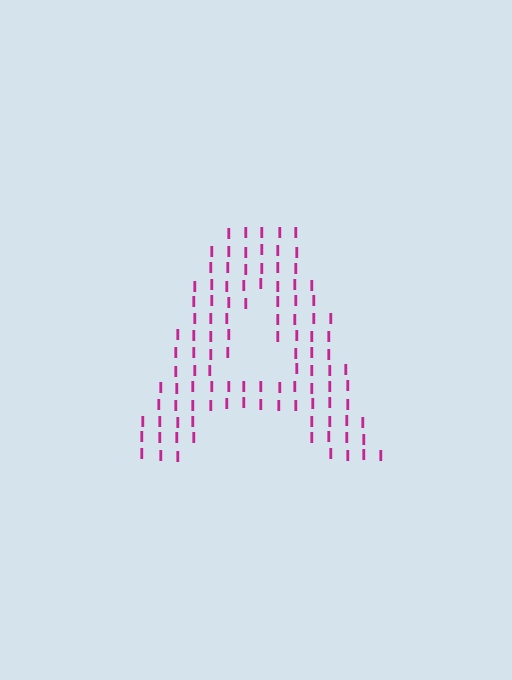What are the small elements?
The small elements are letter I's.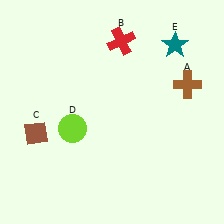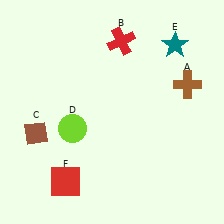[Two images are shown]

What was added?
A red square (F) was added in Image 2.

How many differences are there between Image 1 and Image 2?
There is 1 difference between the two images.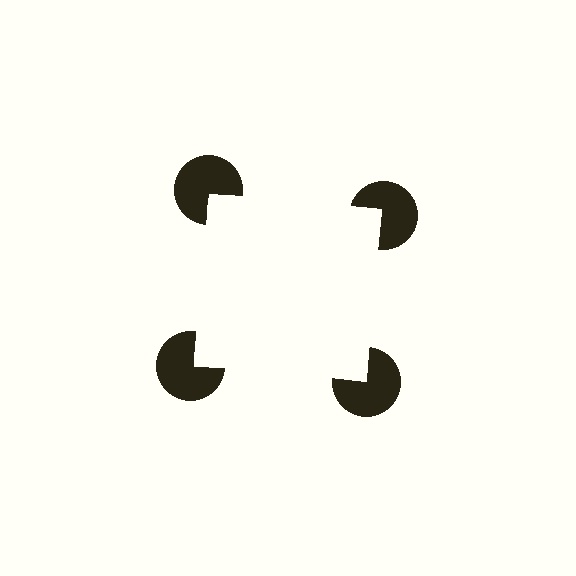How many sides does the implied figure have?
4 sides.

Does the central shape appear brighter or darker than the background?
It typically appears slightly brighter than the background, even though no actual brightness change is drawn.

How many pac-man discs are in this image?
There are 4 — one at each vertex of the illusory square.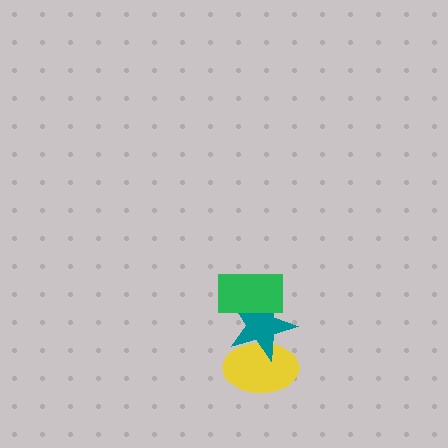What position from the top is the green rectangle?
The green rectangle is 1st from the top.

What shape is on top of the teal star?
The green rectangle is on top of the teal star.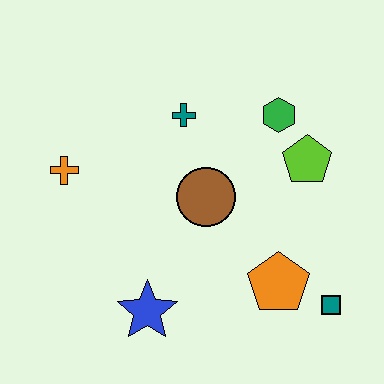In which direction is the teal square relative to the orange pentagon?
The teal square is to the right of the orange pentagon.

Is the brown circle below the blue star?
No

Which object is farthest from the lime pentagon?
The orange cross is farthest from the lime pentagon.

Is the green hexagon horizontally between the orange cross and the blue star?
No